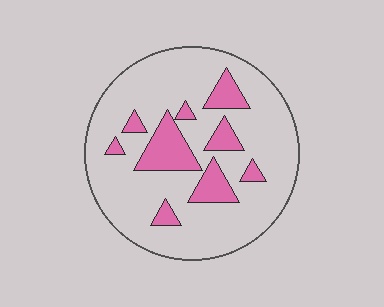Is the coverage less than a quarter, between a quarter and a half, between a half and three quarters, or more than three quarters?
Less than a quarter.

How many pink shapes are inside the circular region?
9.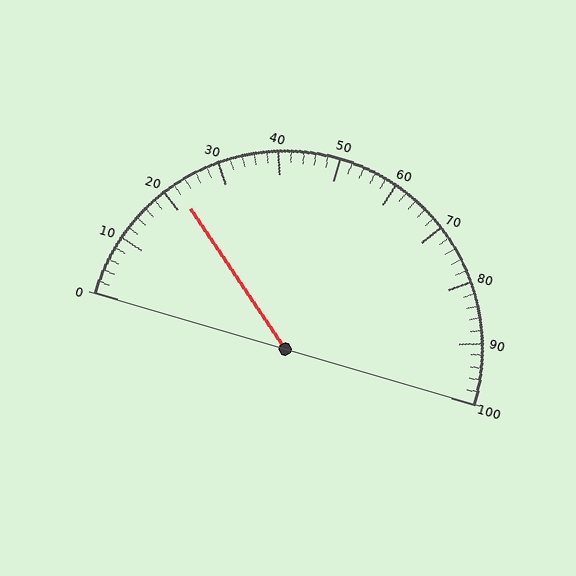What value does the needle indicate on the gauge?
The needle indicates approximately 22.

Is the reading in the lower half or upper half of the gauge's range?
The reading is in the lower half of the range (0 to 100).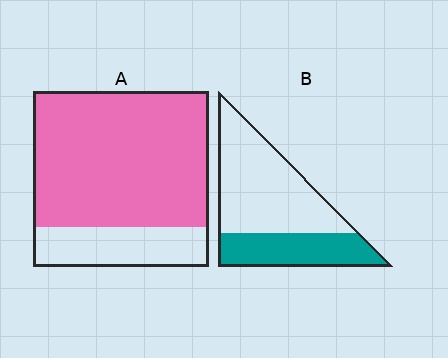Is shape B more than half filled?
No.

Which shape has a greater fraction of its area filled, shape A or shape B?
Shape A.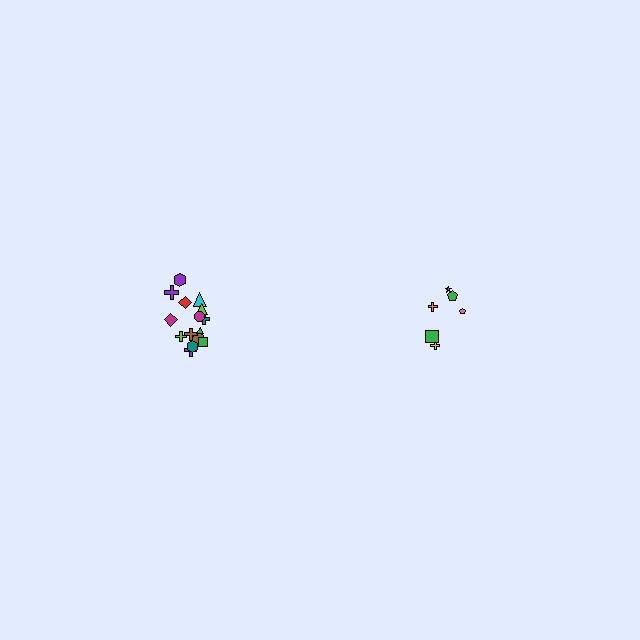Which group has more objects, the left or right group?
The left group.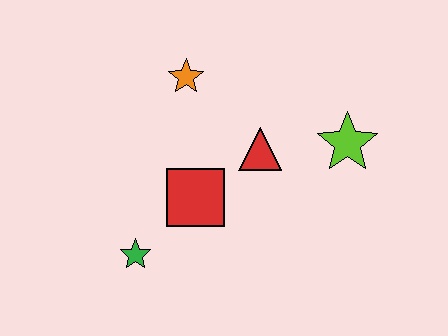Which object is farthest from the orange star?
The green star is farthest from the orange star.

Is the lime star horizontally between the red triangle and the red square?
No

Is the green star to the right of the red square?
No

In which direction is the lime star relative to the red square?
The lime star is to the right of the red square.